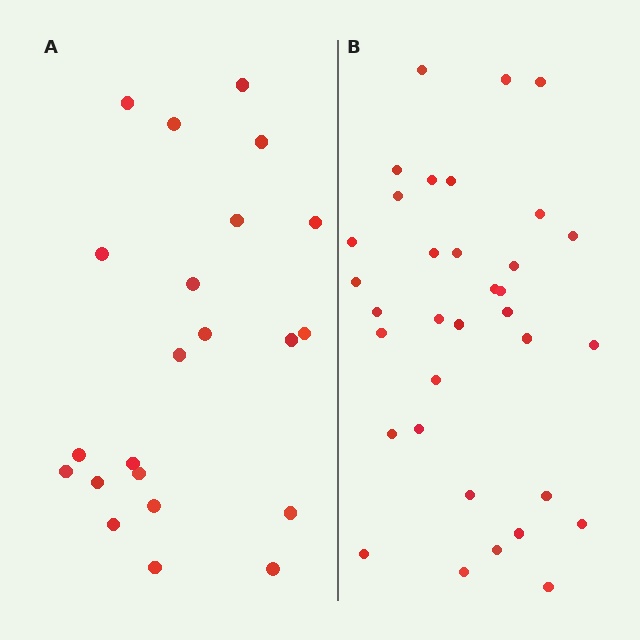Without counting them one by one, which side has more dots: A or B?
Region B (the right region) has more dots.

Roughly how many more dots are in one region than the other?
Region B has roughly 12 or so more dots than region A.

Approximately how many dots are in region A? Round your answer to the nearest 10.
About 20 dots. (The exact count is 22, which rounds to 20.)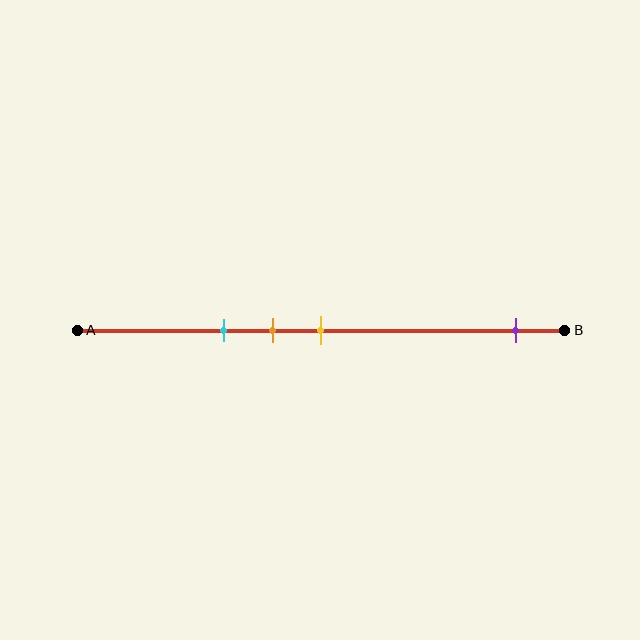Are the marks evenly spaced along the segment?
No, the marks are not evenly spaced.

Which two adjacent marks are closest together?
The orange and yellow marks are the closest adjacent pair.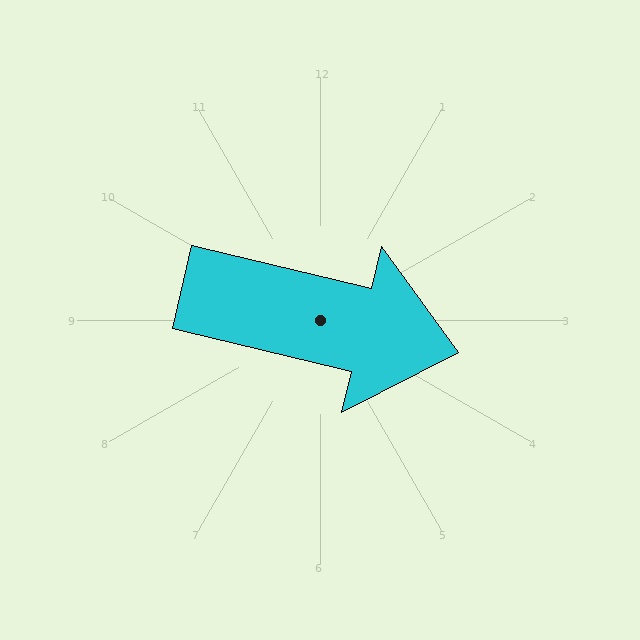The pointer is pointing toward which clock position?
Roughly 3 o'clock.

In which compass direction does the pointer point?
East.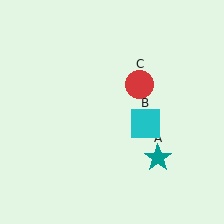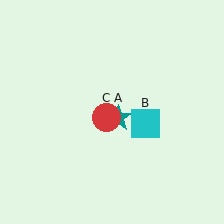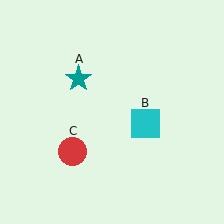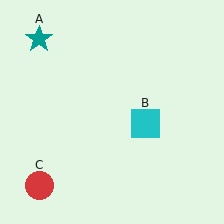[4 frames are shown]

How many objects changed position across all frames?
2 objects changed position: teal star (object A), red circle (object C).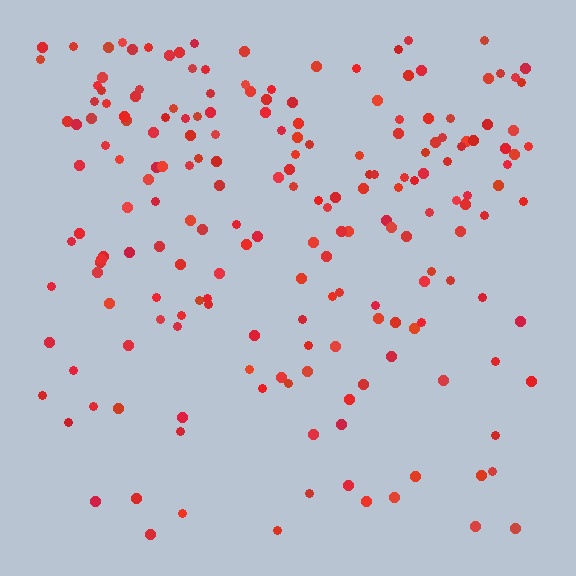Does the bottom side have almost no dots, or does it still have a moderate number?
Still a moderate number, just noticeably fewer than the top.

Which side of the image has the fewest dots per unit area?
The bottom.